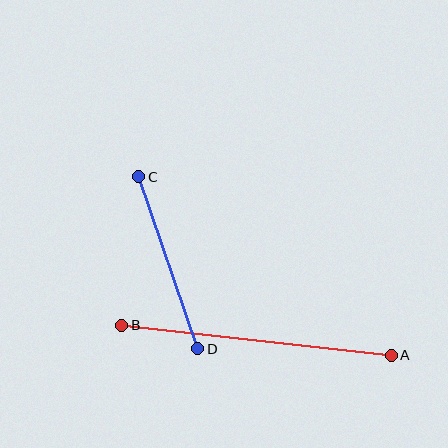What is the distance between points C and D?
The distance is approximately 182 pixels.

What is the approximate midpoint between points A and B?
The midpoint is at approximately (257, 340) pixels.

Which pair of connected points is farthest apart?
Points A and B are farthest apart.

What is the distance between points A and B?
The distance is approximately 271 pixels.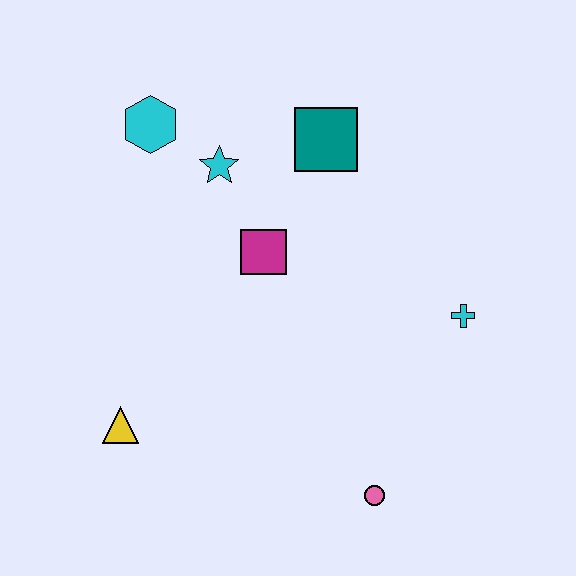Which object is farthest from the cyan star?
The pink circle is farthest from the cyan star.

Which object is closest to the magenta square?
The cyan star is closest to the magenta square.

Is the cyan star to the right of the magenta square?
No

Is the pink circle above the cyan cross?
No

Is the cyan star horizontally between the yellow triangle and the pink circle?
Yes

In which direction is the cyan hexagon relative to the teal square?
The cyan hexagon is to the left of the teal square.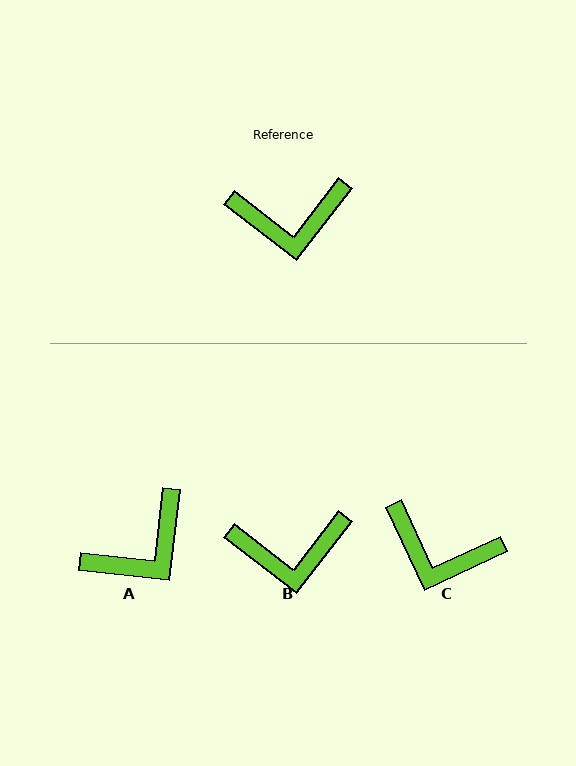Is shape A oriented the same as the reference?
No, it is off by about 31 degrees.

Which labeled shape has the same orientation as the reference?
B.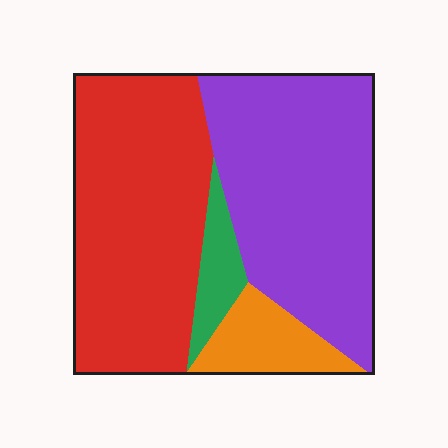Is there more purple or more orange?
Purple.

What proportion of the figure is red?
Red covers roughly 45% of the figure.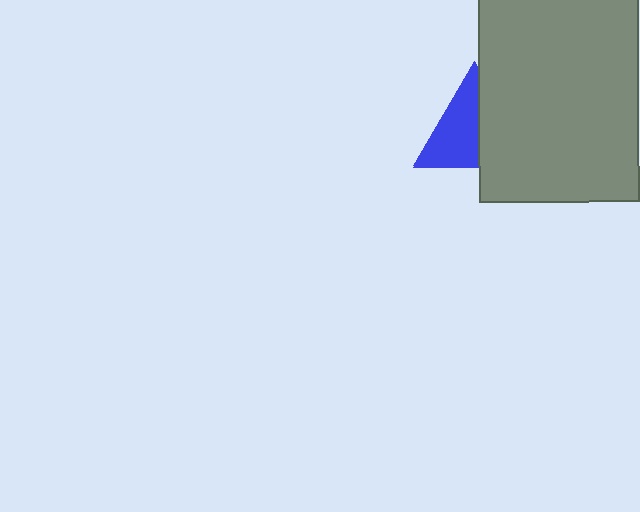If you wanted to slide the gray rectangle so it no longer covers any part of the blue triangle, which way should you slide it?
Slide it right — that is the most direct way to separate the two shapes.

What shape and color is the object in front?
The object in front is a gray rectangle.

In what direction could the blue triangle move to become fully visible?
The blue triangle could move left. That would shift it out from behind the gray rectangle entirely.